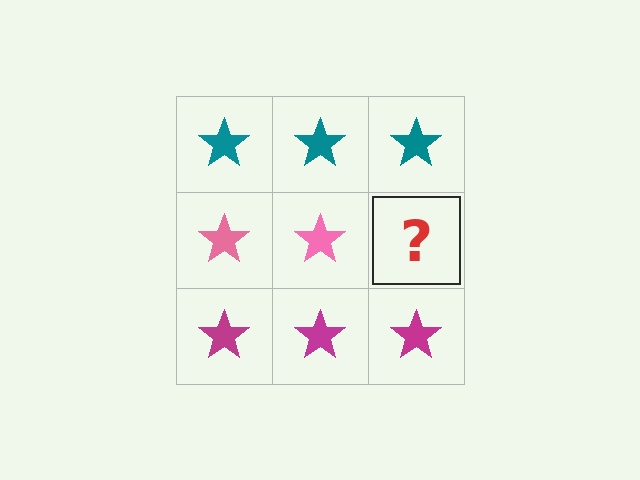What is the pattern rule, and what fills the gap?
The rule is that each row has a consistent color. The gap should be filled with a pink star.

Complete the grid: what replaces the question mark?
The question mark should be replaced with a pink star.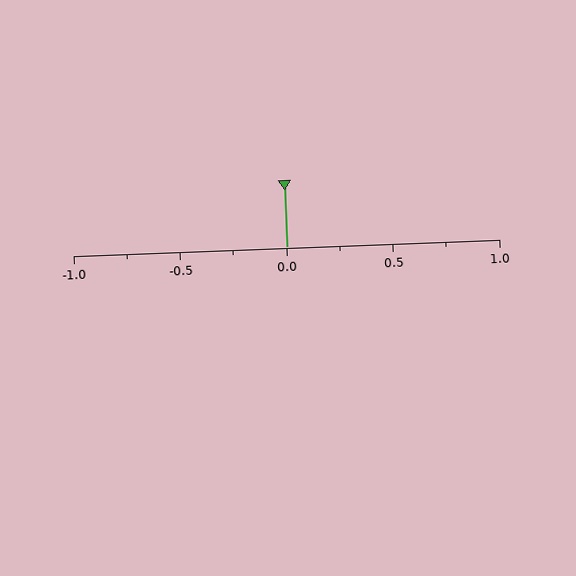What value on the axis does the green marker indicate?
The marker indicates approximately 0.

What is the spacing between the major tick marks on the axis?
The major ticks are spaced 0.5 apart.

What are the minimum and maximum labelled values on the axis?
The axis runs from -1.0 to 1.0.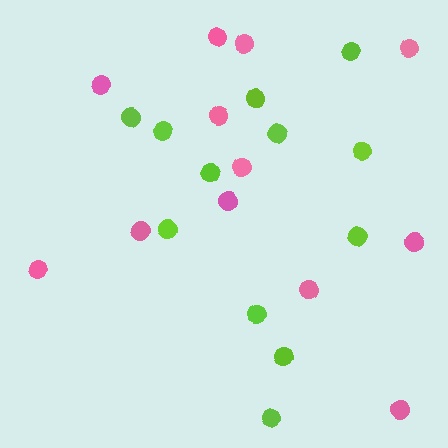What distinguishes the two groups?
There are 2 groups: one group of pink circles (12) and one group of lime circles (12).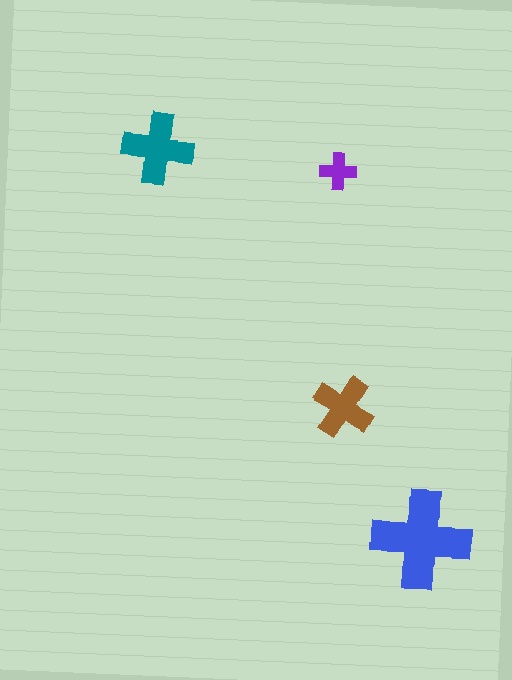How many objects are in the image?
There are 4 objects in the image.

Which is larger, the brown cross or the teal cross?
The teal one.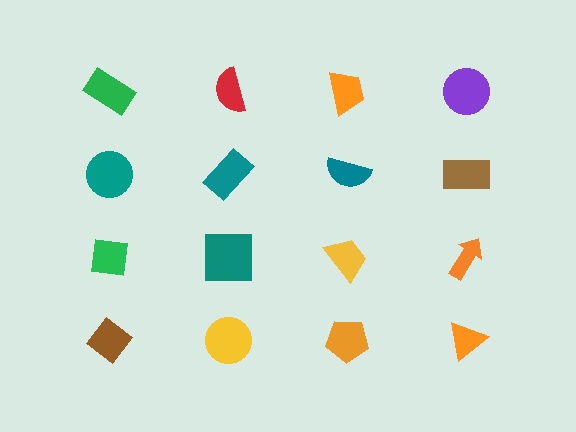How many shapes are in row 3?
4 shapes.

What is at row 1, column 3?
An orange trapezoid.